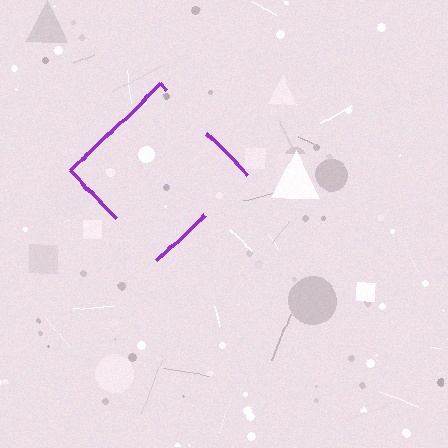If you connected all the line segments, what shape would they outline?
They would outline a diamond.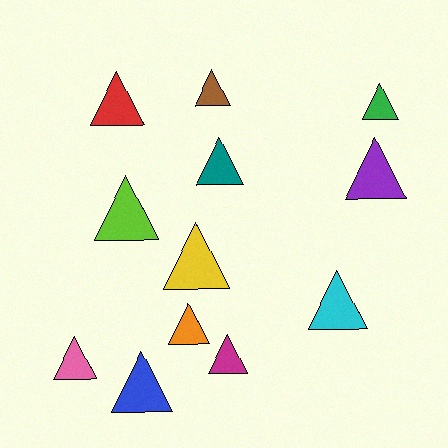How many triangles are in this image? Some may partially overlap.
There are 12 triangles.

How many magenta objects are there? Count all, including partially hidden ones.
There is 1 magenta object.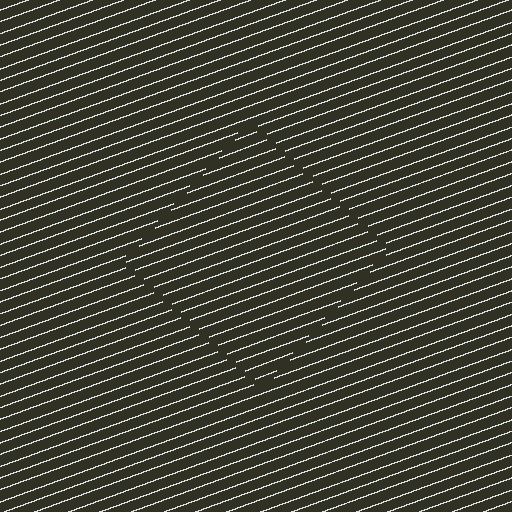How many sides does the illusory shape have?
4 sides — the line-ends trace a square.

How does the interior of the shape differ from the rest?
The interior of the shape contains the same grating, shifted by half a period — the contour is defined by the phase discontinuity where line-ends from the inner and outer gratings abut.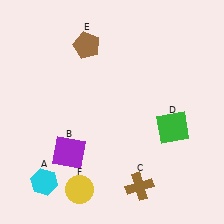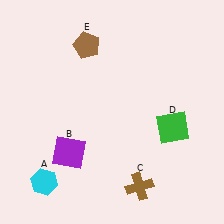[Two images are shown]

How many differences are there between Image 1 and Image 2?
There is 1 difference between the two images.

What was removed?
The yellow circle (F) was removed in Image 2.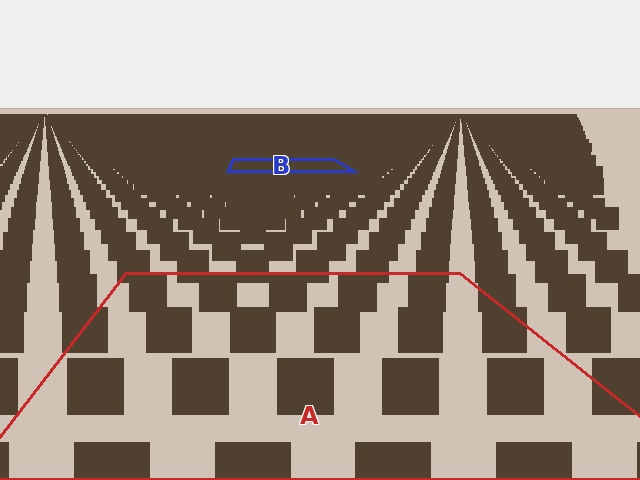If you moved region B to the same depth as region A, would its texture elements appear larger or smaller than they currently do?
They would appear larger. At a closer depth, the same texture elements are projected at a bigger on-screen size.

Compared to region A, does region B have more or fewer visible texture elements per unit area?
Region B has more texture elements per unit area — they are packed more densely because it is farther away.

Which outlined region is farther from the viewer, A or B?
Region B is farther from the viewer — the texture elements inside it appear smaller and more densely packed.